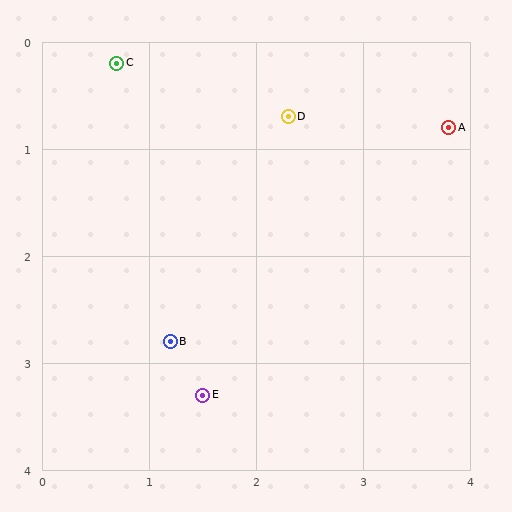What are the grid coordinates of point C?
Point C is at approximately (0.7, 0.2).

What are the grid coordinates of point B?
Point B is at approximately (1.2, 2.8).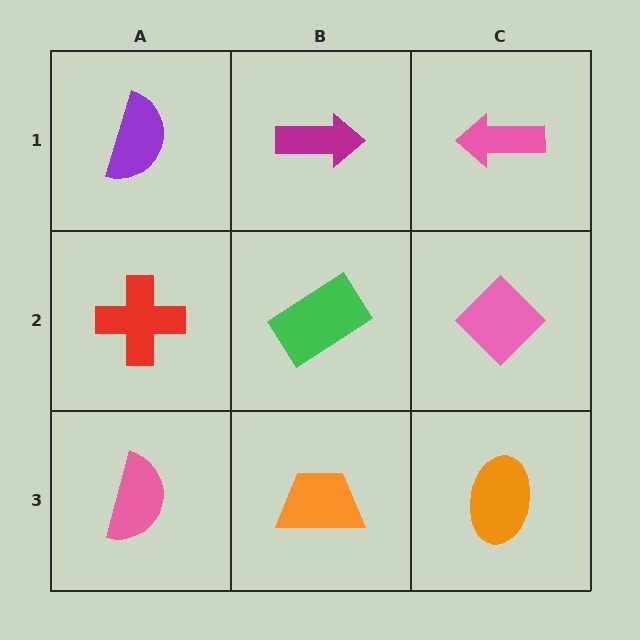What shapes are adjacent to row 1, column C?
A pink diamond (row 2, column C), a magenta arrow (row 1, column B).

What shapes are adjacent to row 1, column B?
A green rectangle (row 2, column B), a purple semicircle (row 1, column A), a pink arrow (row 1, column C).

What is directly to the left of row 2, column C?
A green rectangle.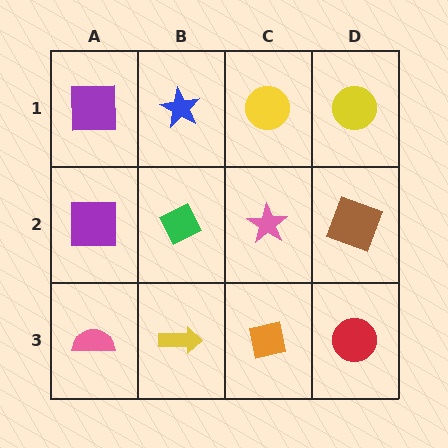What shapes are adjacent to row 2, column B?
A blue star (row 1, column B), a yellow arrow (row 3, column B), a purple square (row 2, column A), a pink star (row 2, column C).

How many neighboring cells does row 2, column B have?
4.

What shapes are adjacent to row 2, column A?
A purple square (row 1, column A), a pink semicircle (row 3, column A), a green diamond (row 2, column B).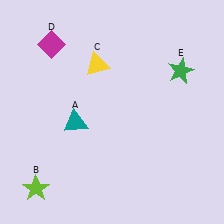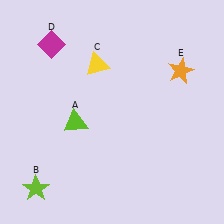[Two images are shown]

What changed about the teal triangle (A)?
In Image 1, A is teal. In Image 2, it changed to lime.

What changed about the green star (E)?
In Image 1, E is green. In Image 2, it changed to orange.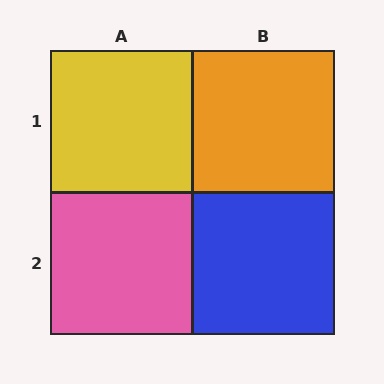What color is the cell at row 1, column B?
Orange.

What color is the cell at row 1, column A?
Yellow.